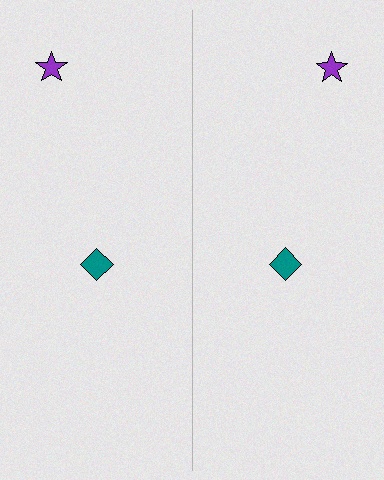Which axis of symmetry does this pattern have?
The pattern has a vertical axis of symmetry running through the center of the image.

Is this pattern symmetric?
Yes, this pattern has bilateral (reflection) symmetry.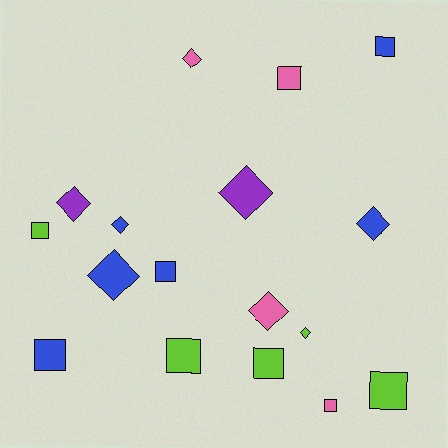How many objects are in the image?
There are 17 objects.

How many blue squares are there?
There are 3 blue squares.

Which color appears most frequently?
Blue, with 6 objects.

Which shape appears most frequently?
Square, with 9 objects.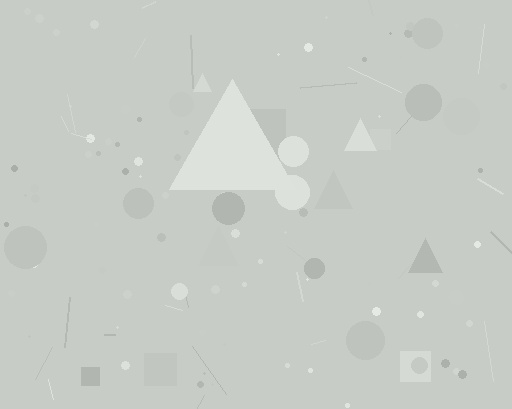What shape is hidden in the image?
A triangle is hidden in the image.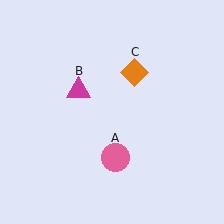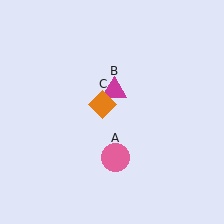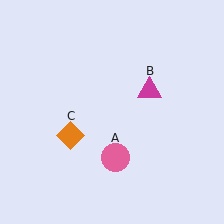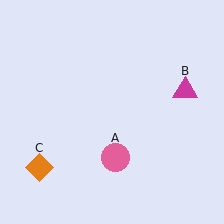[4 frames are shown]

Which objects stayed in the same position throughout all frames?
Pink circle (object A) remained stationary.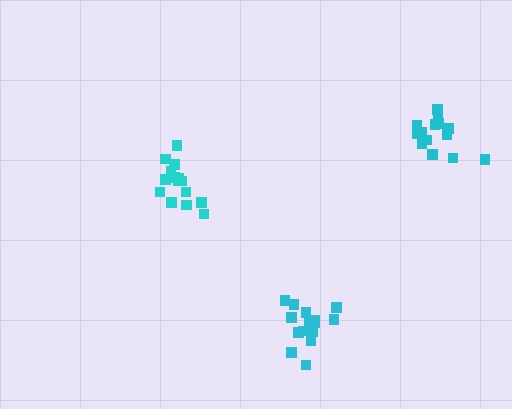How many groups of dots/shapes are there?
There are 3 groups.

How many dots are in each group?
Group 1: 15 dots, Group 2: 15 dots, Group 3: 15 dots (45 total).